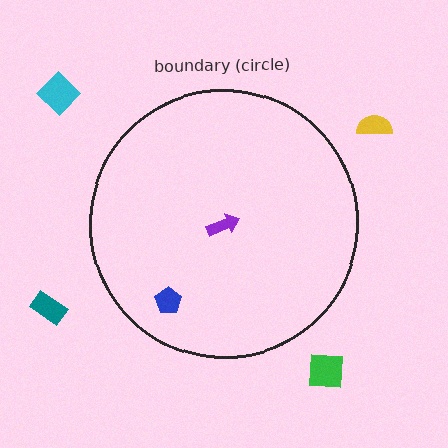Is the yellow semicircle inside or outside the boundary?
Outside.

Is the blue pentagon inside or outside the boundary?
Inside.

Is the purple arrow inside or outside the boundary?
Inside.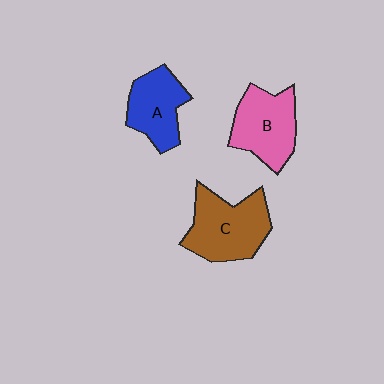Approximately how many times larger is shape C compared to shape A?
Approximately 1.3 times.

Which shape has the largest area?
Shape C (brown).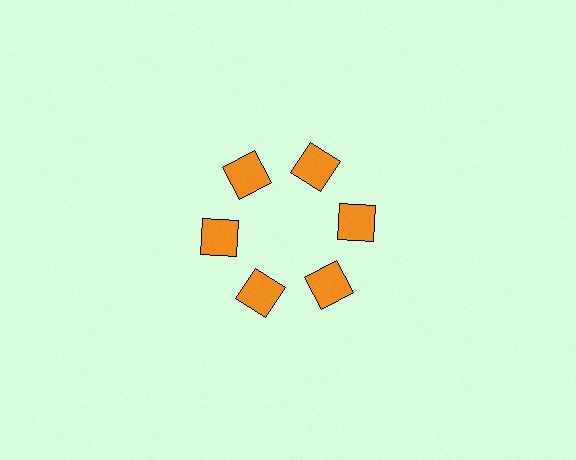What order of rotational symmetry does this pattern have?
This pattern has 6-fold rotational symmetry.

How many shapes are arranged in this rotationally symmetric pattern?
There are 6 shapes, arranged in 6 groups of 1.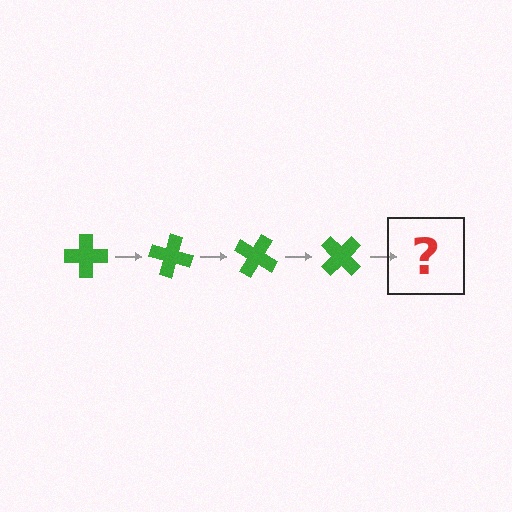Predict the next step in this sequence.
The next step is a green cross rotated 60 degrees.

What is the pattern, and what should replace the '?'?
The pattern is that the cross rotates 15 degrees each step. The '?' should be a green cross rotated 60 degrees.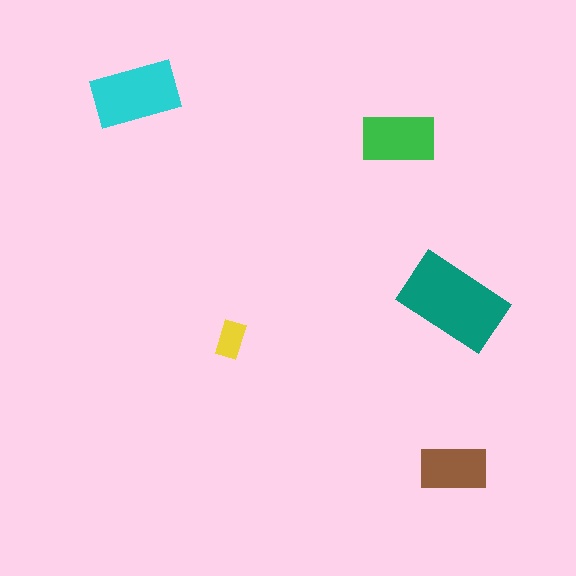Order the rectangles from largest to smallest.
the teal one, the cyan one, the green one, the brown one, the yellow one.